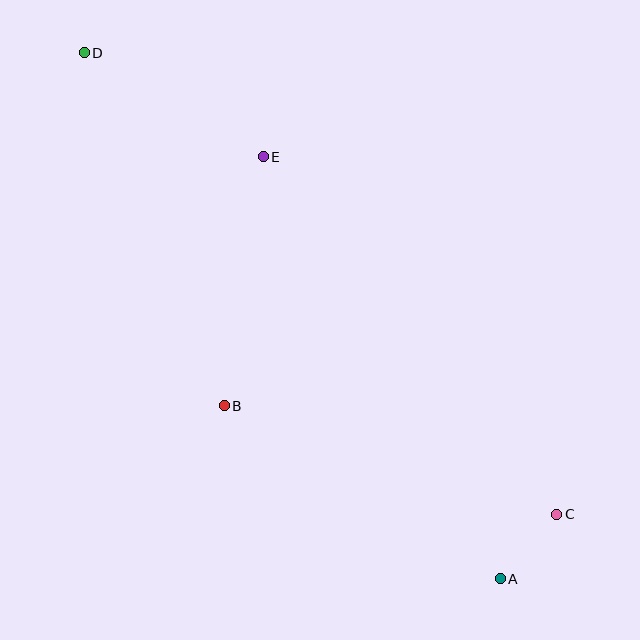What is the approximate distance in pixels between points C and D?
The distance between C and D is approximately 660 pixels.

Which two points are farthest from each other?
Points A and D are farthest from each other.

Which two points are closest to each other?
Points A and C are closest to each other.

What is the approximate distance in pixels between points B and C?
The distance between B and C is approximately 350 pixels.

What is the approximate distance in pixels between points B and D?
The distance between B and D is approximately 380 pixels.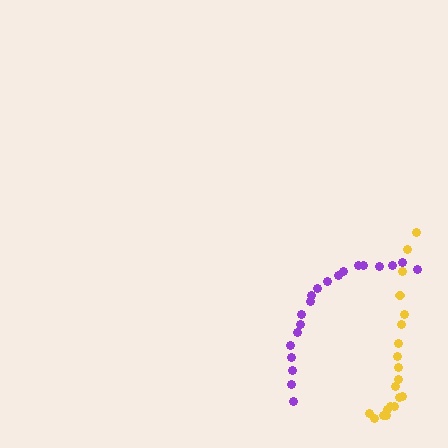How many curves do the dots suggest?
There are 2 distinct paths.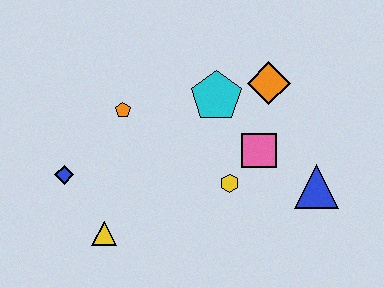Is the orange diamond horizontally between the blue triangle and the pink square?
Yes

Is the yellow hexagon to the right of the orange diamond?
No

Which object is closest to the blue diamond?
The yellow triangle is closest to the blue diamond.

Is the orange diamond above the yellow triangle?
Yes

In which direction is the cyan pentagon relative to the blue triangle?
The cyan pentagon is to the left of the blue triangle.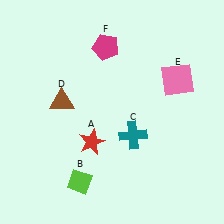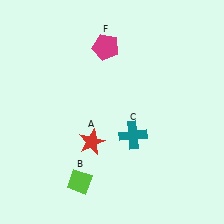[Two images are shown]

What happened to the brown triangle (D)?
The brown triangle (D) was removed in Image 2. It was in the top-left area of Image 1.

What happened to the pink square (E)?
The pink square (E) was removed in Image 2. It was in the top-right area of Image 1.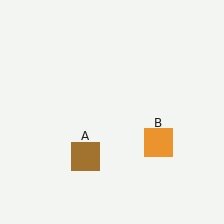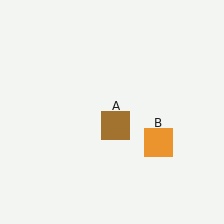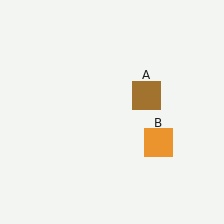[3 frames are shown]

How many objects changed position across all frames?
1 object changed position: brown square (object A).